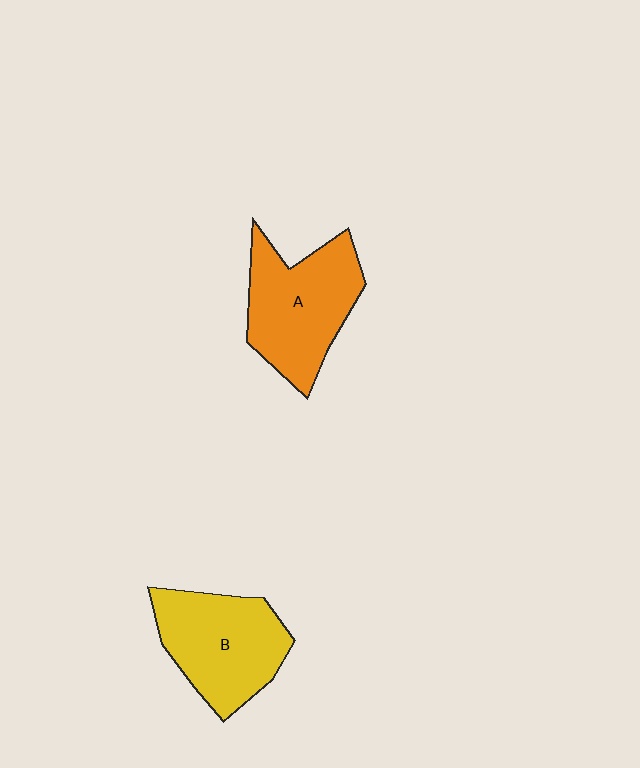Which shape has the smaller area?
Shape B (yellow).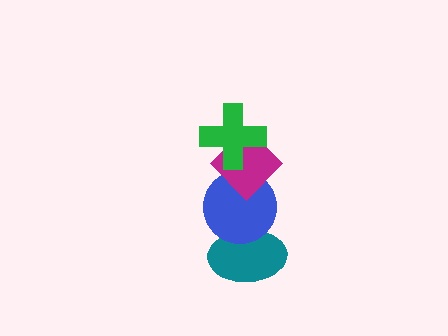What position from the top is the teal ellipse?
The teal ellipse is 4th from the top.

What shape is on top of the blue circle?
The magenta diamond is on top of the blue circle.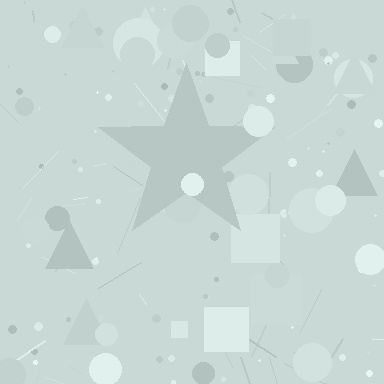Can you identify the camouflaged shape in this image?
The camouflaged shape is a star.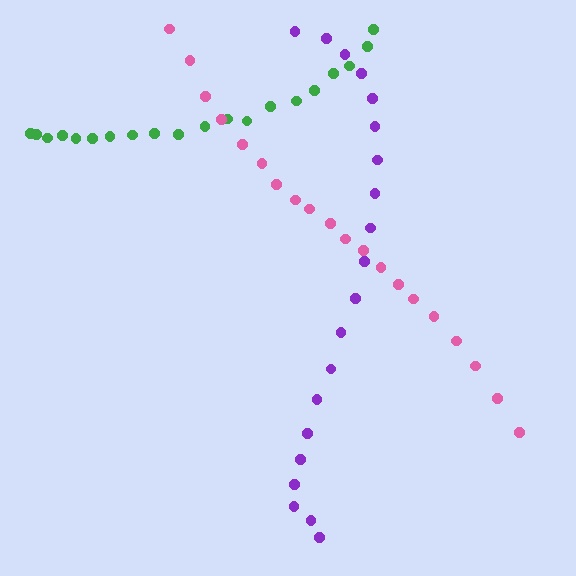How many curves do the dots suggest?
There are 3 distinct paths.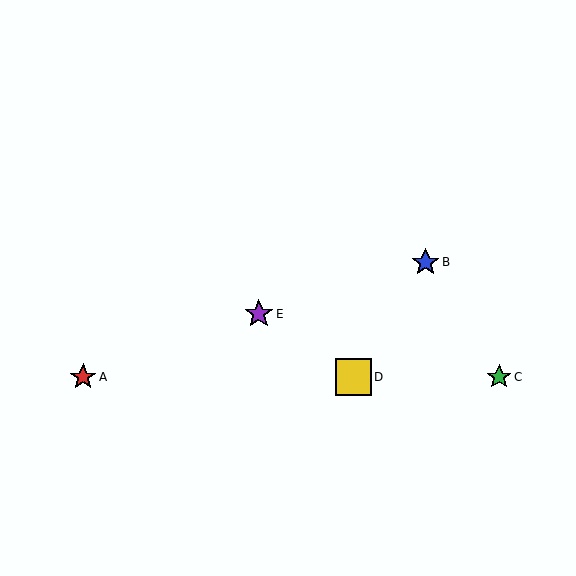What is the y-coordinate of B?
Object B is at y≈262.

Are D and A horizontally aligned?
Yes, both are at y≈377.